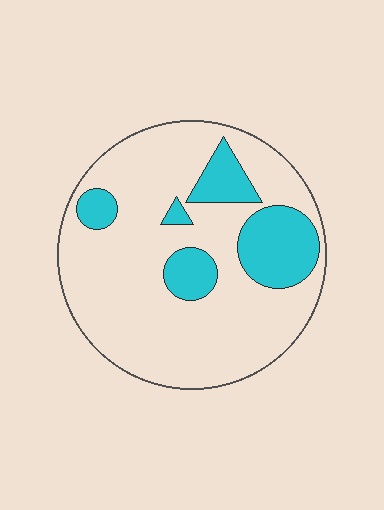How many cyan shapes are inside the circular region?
5.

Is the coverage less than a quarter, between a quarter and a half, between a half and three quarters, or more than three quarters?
Less than a quarter.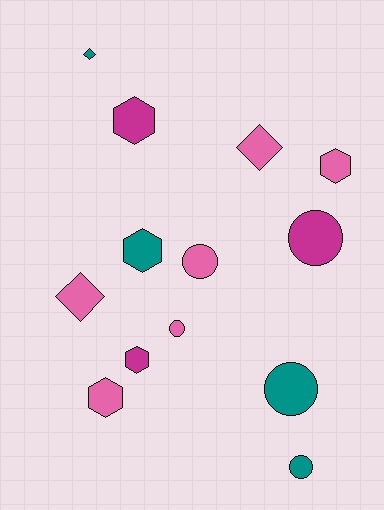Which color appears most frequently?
Pink, with 6 objects.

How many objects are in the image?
There are 13 objects.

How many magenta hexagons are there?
There are 2 magenta hexagons.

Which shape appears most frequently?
Circle, with 5 objects.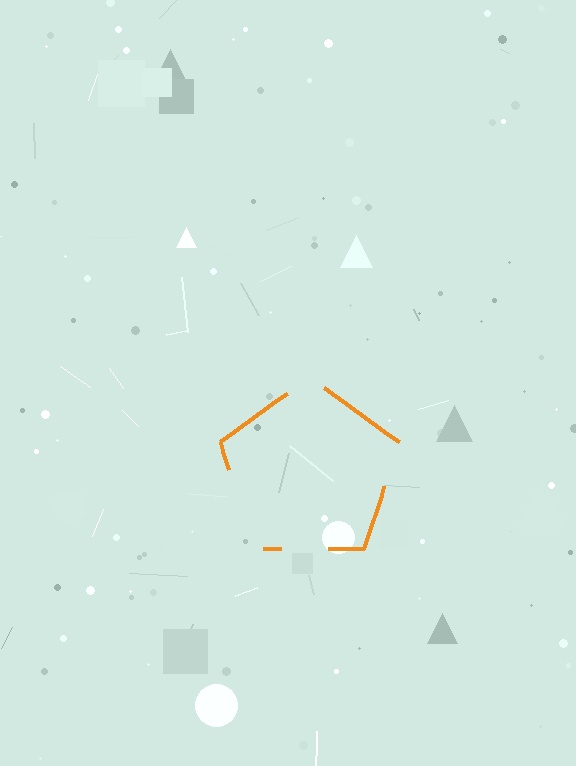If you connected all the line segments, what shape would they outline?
They would outline a pentagon.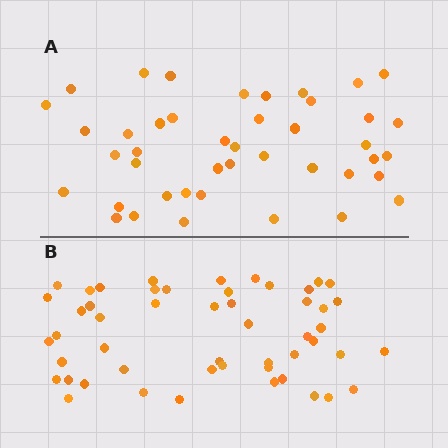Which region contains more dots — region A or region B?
Region B (the bottom region) has more dots.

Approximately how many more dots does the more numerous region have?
Region B has roughly 8 or so more dots than region A.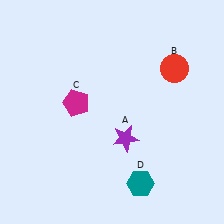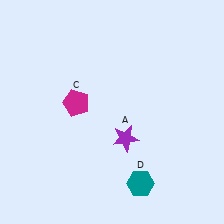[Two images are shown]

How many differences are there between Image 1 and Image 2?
There is 1 difference between the two images.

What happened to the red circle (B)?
The red circle (B) was removed in Image 2. It was in the top-right area of Image 1.